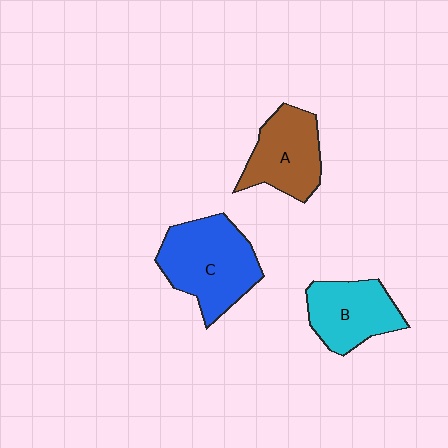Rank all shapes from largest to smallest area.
From largest to smallest: C (blue), A (brown), B (cyan).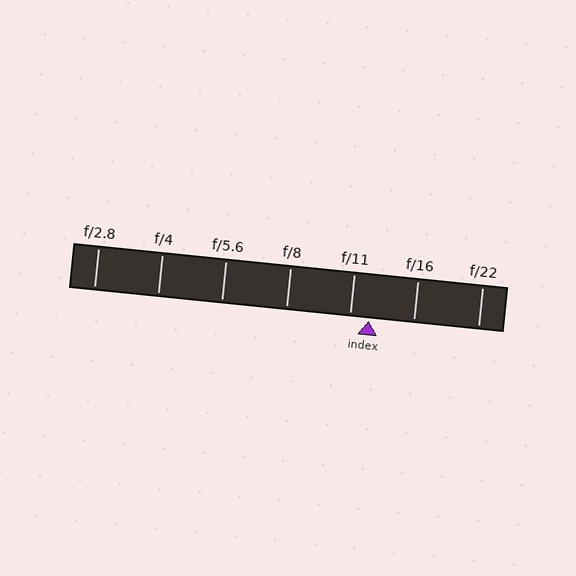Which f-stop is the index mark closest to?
The index mark is closest to f/11.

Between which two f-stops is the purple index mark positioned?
The index mark is between f/11 and f/16.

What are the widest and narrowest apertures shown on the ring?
The widest aperture shown is f/2.8 and the narrowest is f/22.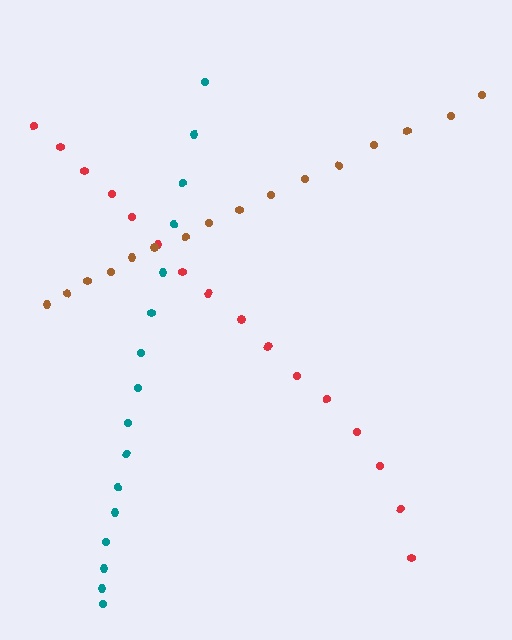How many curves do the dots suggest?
There are 3 distinct paths.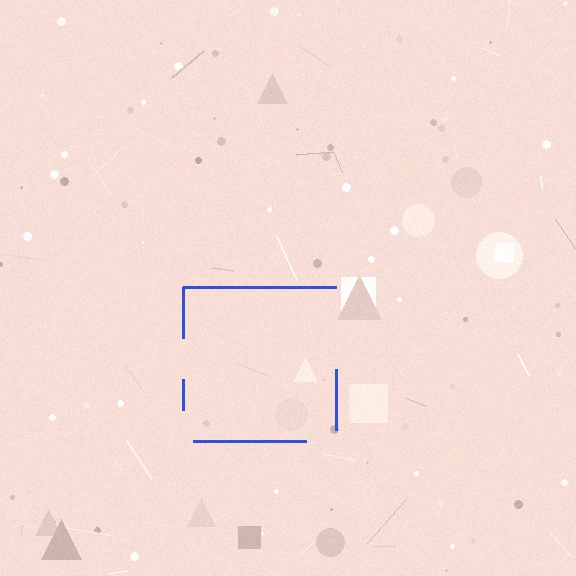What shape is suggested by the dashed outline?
The dashed outline suggests a square.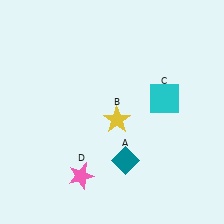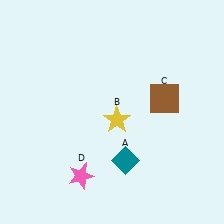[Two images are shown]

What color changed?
The square (C) changed from cyan in Image 1 to brown in Image 2.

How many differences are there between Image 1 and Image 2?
There is 1 difference between the two images.